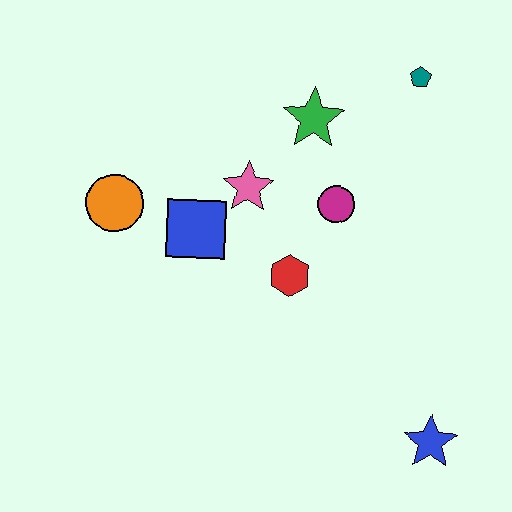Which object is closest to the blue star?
The red hexagon is closest to the blue star.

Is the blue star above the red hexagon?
No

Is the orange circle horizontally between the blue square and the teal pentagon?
No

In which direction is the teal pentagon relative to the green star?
The teal pentagon is to the right of the green star.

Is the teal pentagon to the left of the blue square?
No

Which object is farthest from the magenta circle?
The blue star is farthest from the magenta circle.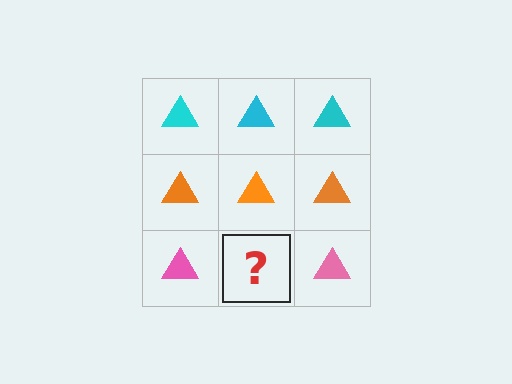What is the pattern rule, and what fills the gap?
The rule is that each row has a consistent color. The gap should be filled with a pink triangle.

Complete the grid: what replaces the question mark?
The question mark should be replaced with a pink triangle.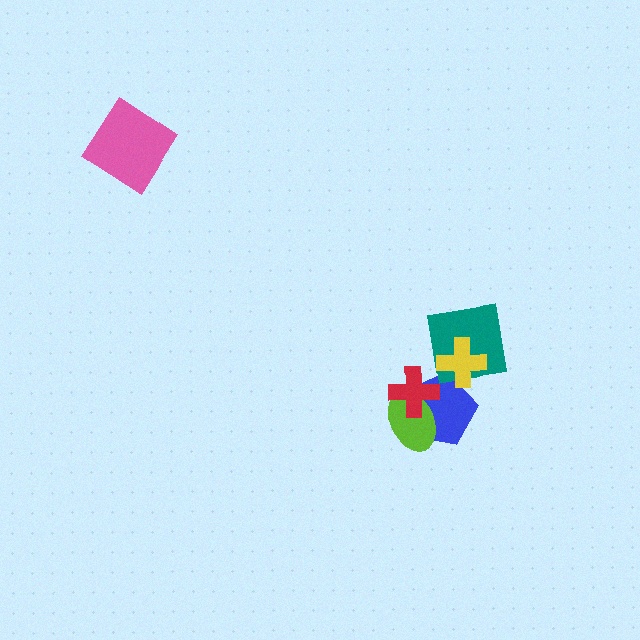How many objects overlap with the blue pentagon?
3 objects overlap with the blue pentagon.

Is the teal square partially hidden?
Yes, it is partially covered by another shape.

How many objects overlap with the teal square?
1 object overlaps with the teal square.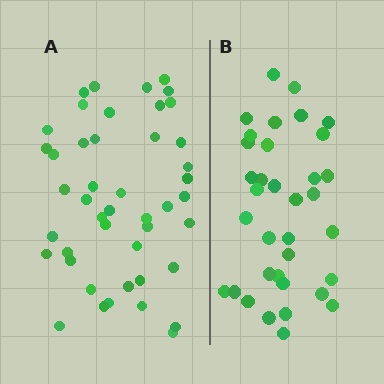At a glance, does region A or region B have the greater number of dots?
Region A (the left region) has more dots.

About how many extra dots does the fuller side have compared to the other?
Region A has roughly 10 or so more dots than region B.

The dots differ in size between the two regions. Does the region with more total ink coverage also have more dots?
No. Region B has more total ink coverage because its dots are larger, but region A actually contains more individual dots. Total area can be misleading — the number of items is what matters here.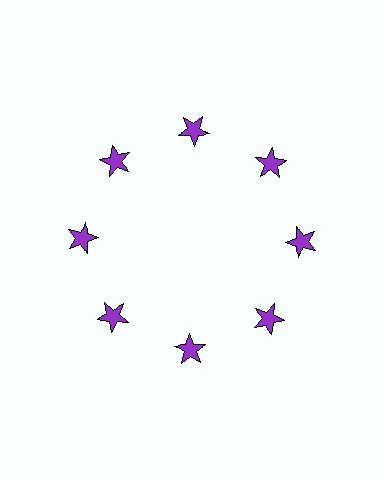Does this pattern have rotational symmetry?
Yes, this pattern has 8-fold rotational symmetry. It looks the same after rotating 45 degrees around the center.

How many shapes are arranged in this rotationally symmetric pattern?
There are 8 shapes, arranged in 8 groups of 1.